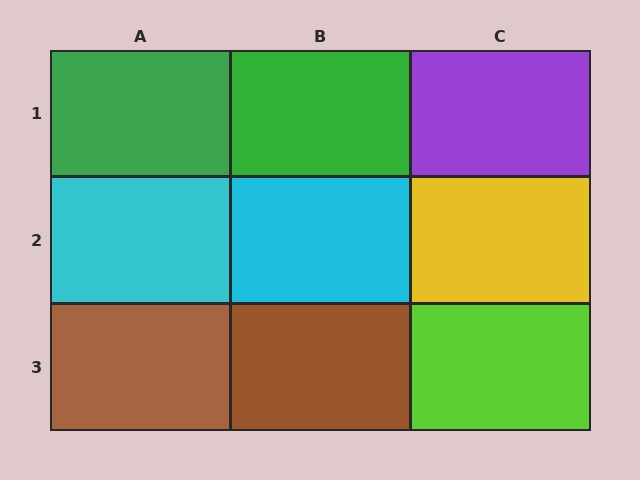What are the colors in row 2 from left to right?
Cyan, cyan, yellow.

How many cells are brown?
2 cells are brown.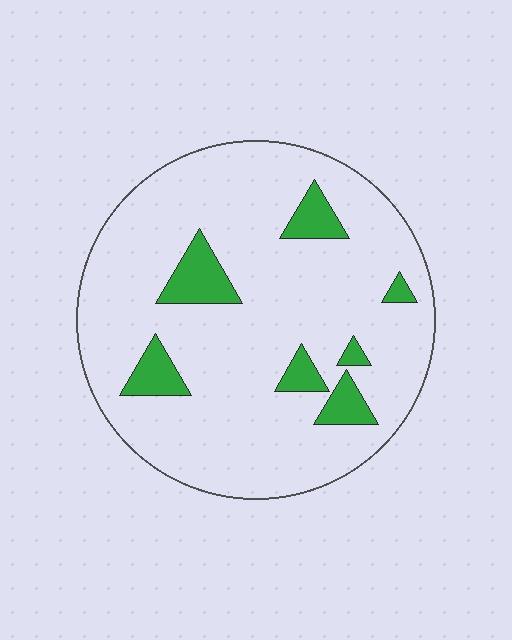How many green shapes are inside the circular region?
7.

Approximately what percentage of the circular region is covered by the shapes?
Approximately 10%.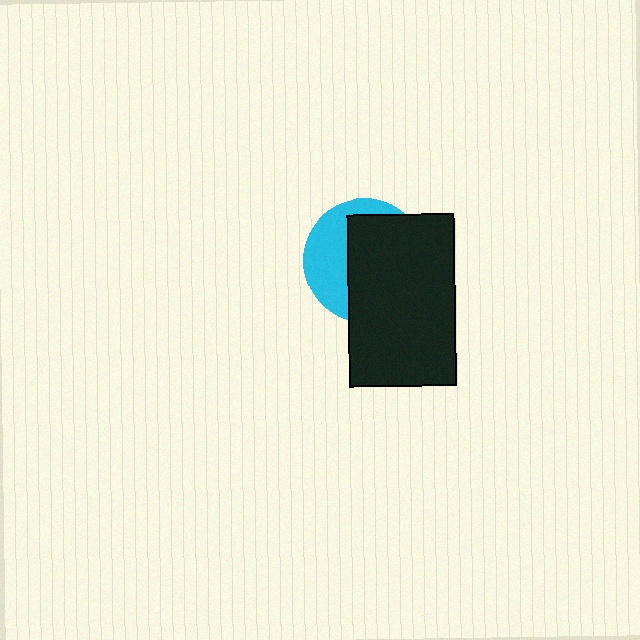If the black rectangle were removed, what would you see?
You would see the complete cyan circle.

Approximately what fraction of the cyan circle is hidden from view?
Roughly 62% of the cyan circle is hidden behind the black rectangle.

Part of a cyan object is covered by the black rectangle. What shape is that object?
It is a circle.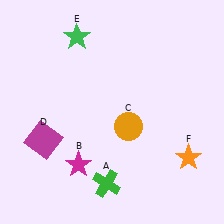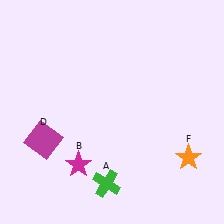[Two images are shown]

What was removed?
The green star (E), the orange circle (C) were removed in Image 2.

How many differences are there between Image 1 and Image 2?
There are 2 differences between the two images.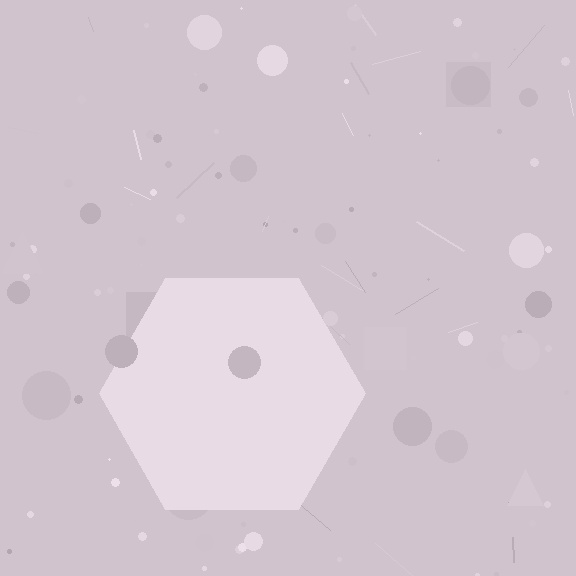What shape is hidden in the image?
A hexagon is hidden in the image.